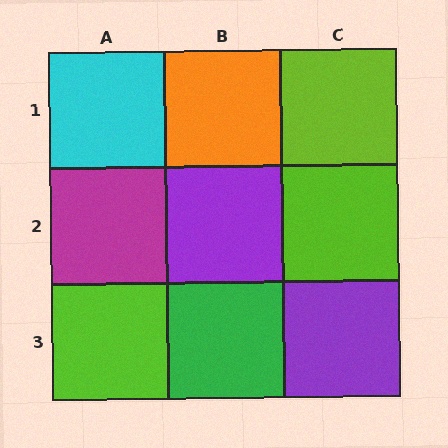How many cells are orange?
1 cell is orange.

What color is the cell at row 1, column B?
Orange.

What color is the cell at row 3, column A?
Lime.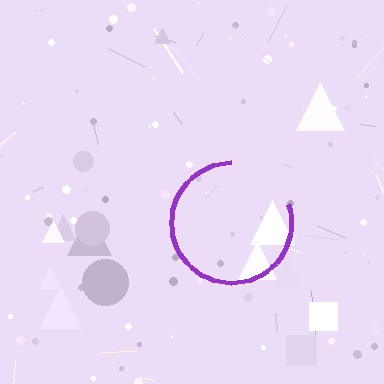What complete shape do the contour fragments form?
The contour fragments form a circle.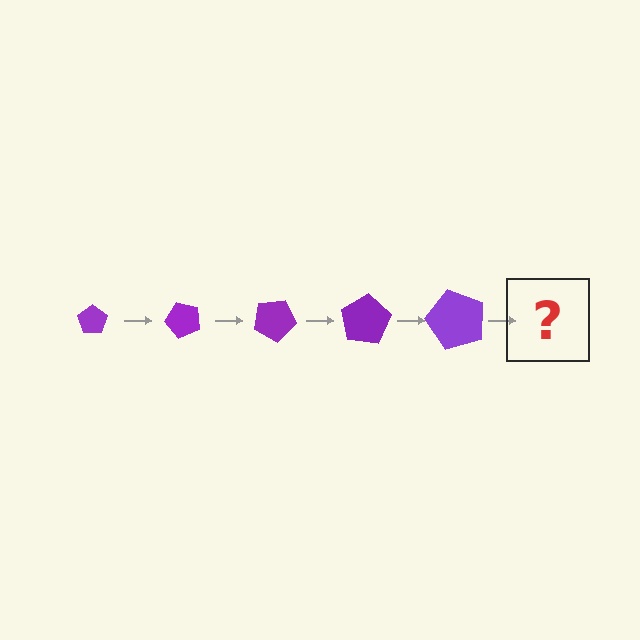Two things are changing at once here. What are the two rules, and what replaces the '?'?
The two rules are that the pentagon grows larger each step and it rotates 50 degrees each step. The '?' should be a pentagon, larger than the previous one and rotated 250 degrees from the start.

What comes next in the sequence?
The next element should be a pentagon, larger than the previous one and rotated 250 degrees from the start.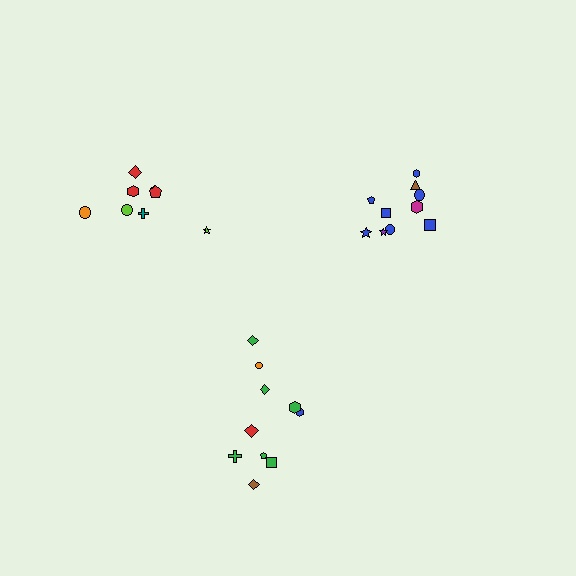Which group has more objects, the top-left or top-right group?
The top-right group.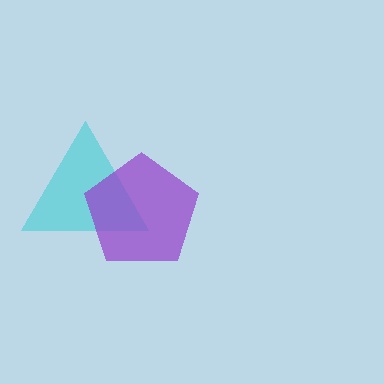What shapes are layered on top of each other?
The layered shapes are: a cyan triangle, a purple pentagon.